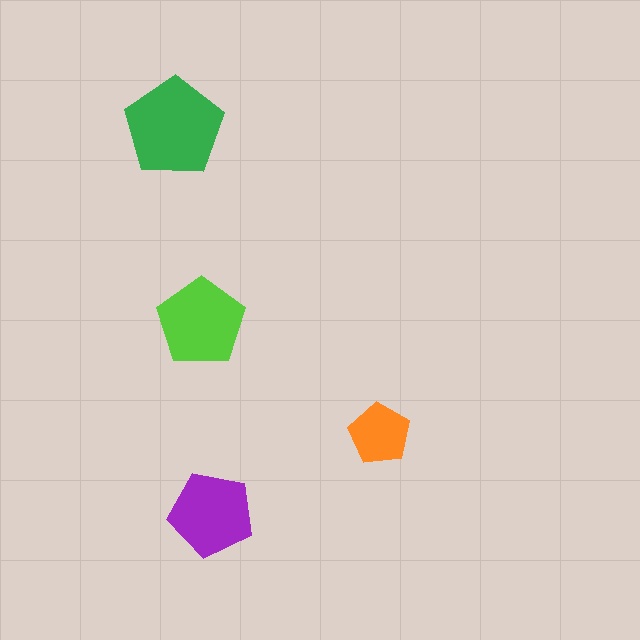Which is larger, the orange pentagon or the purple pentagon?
The purple one.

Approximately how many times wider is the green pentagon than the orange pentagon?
About 1.5 times wider.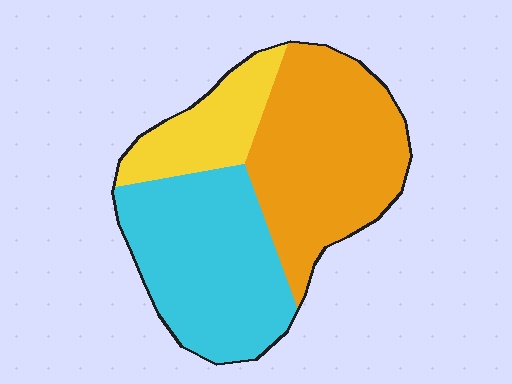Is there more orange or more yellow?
Orange.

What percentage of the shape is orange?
Orange takes up between a quarter and a half of the shape.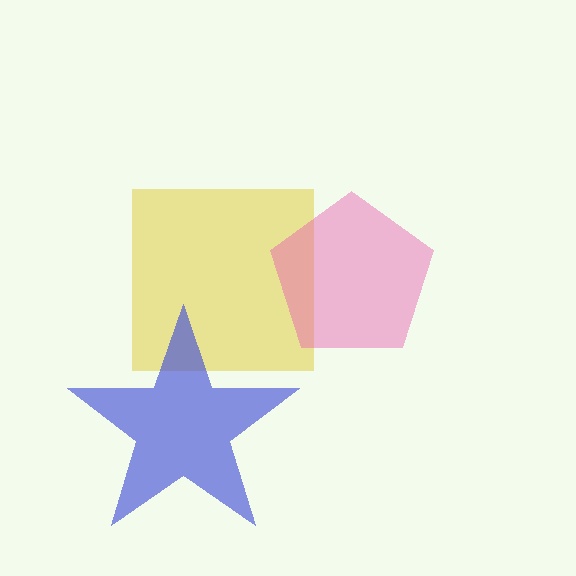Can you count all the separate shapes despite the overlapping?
Yes, there are 3 separate shapes.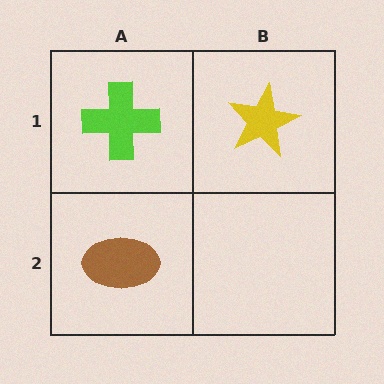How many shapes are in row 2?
1 shape.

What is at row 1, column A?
A lime cross.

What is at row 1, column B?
A yellow star.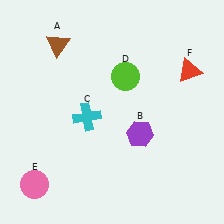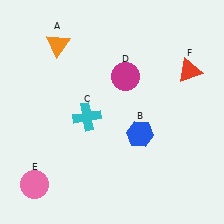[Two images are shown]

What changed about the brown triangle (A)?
In Image 1, A is brown. In Image 2, it changed to orange.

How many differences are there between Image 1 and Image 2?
There are 3 differences between the two images.